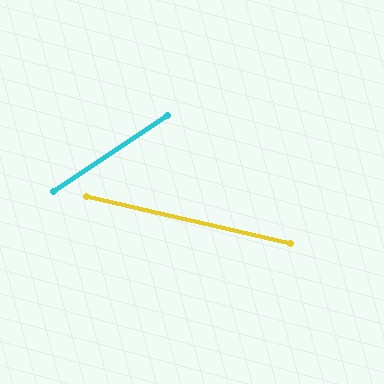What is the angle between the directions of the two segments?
Approximately 47 degrees.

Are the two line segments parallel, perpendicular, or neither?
Neither parallel nor perpendicular — they differ by about 47°.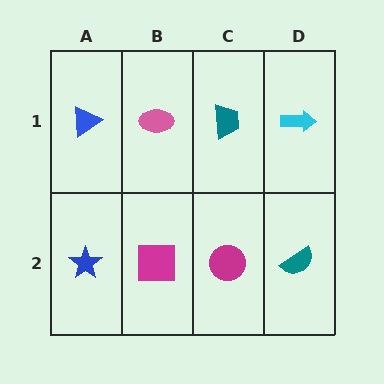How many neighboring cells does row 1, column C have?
3.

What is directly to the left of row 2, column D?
A magenta circle.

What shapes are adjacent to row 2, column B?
A pink ellipse (row 1, column B), a blue star (row 2, column A), a magenta circle (row 2, column C).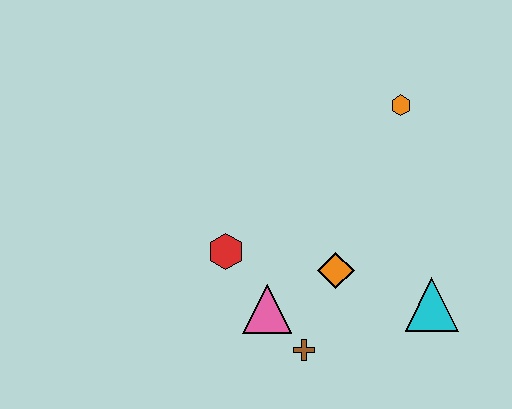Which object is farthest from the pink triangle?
The orange hexagon is farthest from the pink triangle.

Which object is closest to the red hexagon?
The pink triangle is closest to the red hexagon.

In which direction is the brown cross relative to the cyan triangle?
The brown cross is to the left of the cyan triangle.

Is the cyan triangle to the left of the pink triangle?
No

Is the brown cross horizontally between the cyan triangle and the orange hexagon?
No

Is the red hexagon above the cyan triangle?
Yes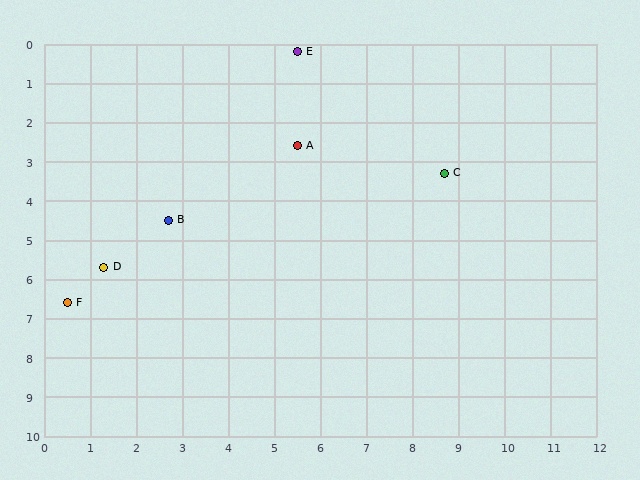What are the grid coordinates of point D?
Point D is at approximately (1.3, 5.7).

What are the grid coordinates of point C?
Point C is at approximately (8.7, 3.3).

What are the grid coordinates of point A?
Point A is at approximately (5.5, 2.6).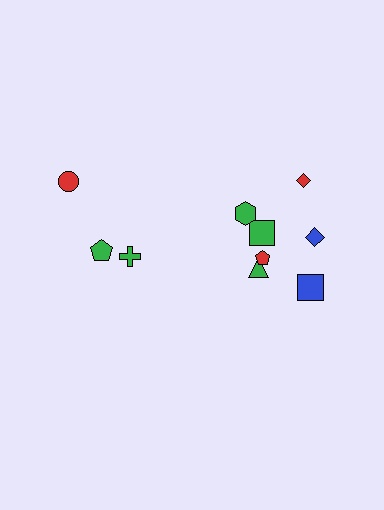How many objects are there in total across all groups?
There are 11 objects.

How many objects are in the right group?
There are 8 objects.